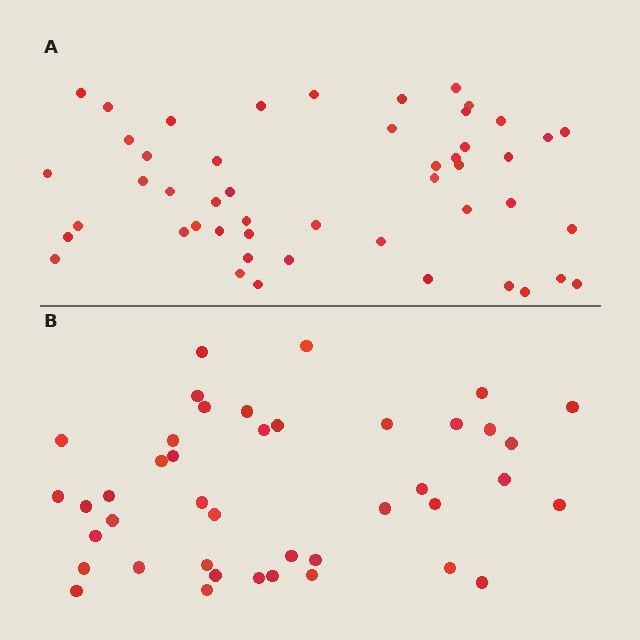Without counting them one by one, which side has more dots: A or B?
Region A (the top region) has more dots.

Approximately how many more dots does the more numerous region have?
Region A has roughly 8 or so more dots than region B.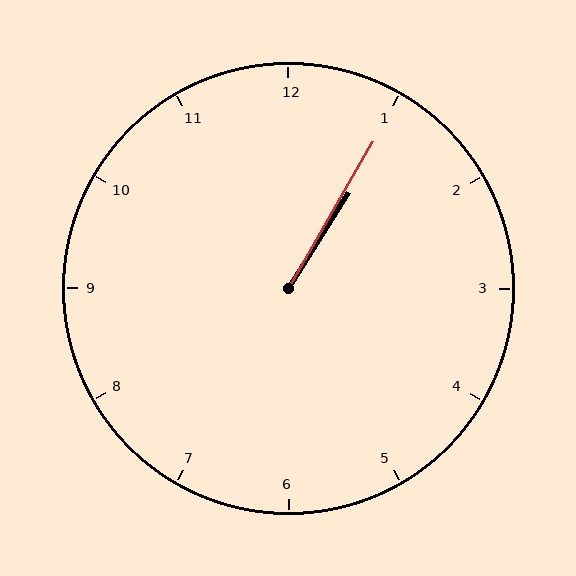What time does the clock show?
1:05.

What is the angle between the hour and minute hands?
Approximately 2 degrees.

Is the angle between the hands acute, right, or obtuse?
It is acute.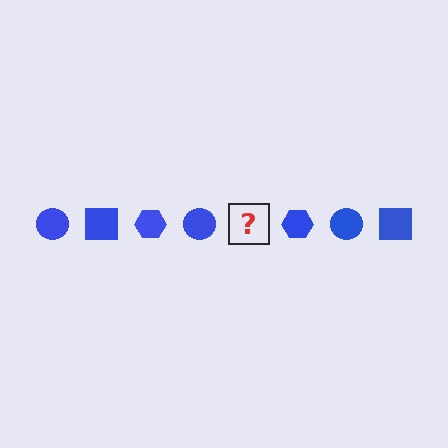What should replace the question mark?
The question mark should be replaced with a blue square.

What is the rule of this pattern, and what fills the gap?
The rule is that the pattern cycles through circle, square, hexagon shapes in blue. The gap should be filled with a blue square.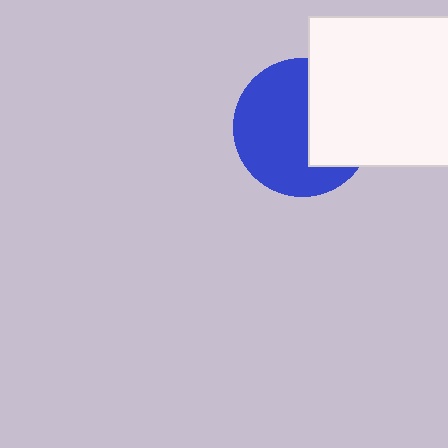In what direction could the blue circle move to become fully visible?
The blue circle could move left. That would shift it out from behind the white rectangle entirely.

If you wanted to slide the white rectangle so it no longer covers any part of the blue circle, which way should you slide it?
Slide it right — that is the most direct way to separate the two shapes.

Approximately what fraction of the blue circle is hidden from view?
Roughly 39% of the blue circle is hidden behind the white rectangle.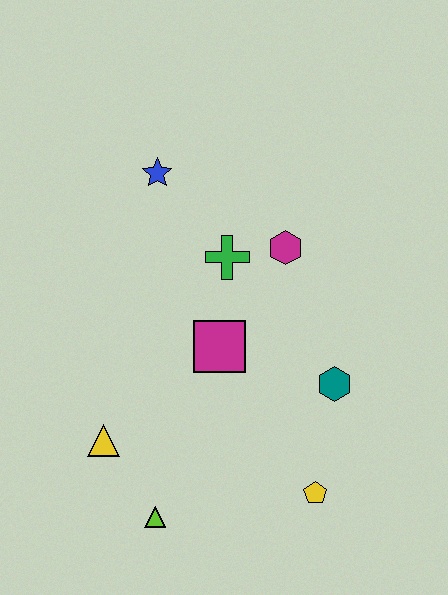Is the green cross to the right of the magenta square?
Yes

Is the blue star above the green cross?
Yes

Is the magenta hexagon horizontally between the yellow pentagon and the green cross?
Yes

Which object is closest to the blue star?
The green cross is closest to the blue star.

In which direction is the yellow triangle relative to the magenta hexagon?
The yellow triangle is below the magenta hexagon.